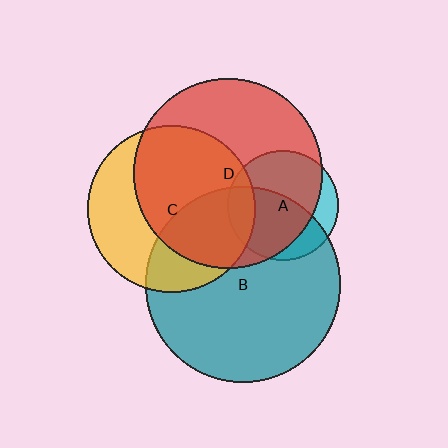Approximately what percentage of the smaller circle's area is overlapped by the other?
Approximately 15%.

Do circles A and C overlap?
Yes.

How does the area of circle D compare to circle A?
Approximately 3.0 times.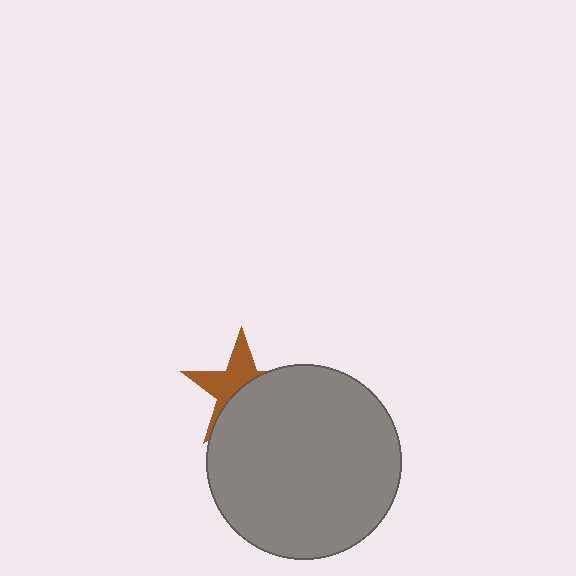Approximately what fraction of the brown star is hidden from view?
Roughly 54% of the brown star is hidden behind the gray circle.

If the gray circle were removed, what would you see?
You would see the complete brown star.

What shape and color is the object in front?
The object in front is a gray circle.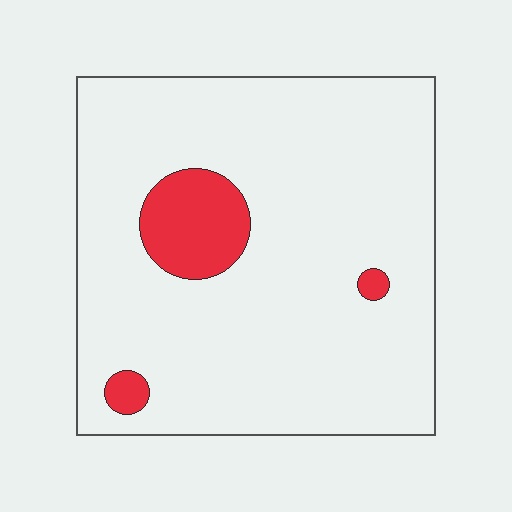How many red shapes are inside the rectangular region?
3.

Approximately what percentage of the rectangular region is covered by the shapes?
Approximately 10%.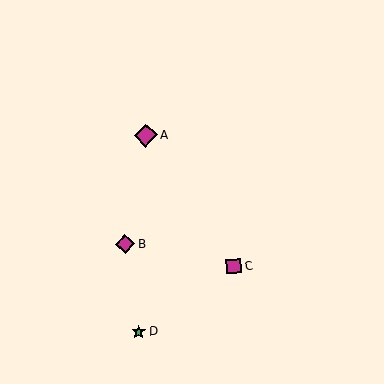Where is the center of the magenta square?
The center of the magenta square is at (234, 266).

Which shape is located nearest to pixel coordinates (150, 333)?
The green star (labeled D) at (139, 332) is nearest to that location.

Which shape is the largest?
The magenta diamond (labeled A) is the largest.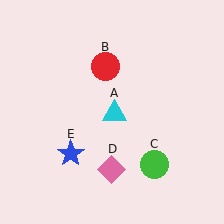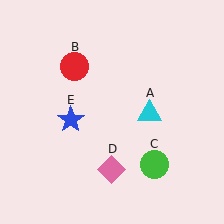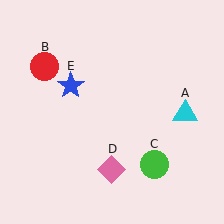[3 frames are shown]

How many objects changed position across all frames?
3 objects changed position: cyan triangle (object A), red circle (object B), blue star (object E).